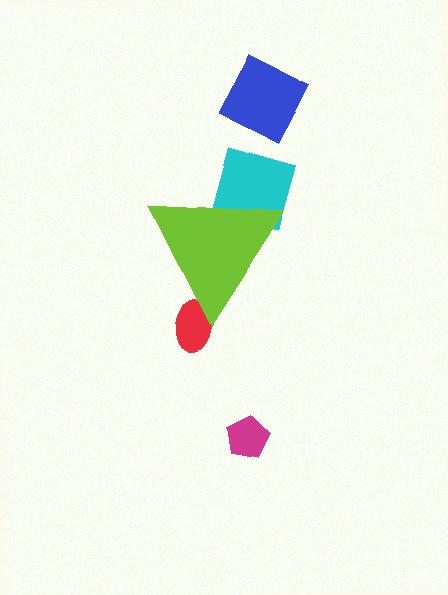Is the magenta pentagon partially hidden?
No, the magenta pentagon is fully visible.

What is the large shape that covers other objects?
A lime triangle.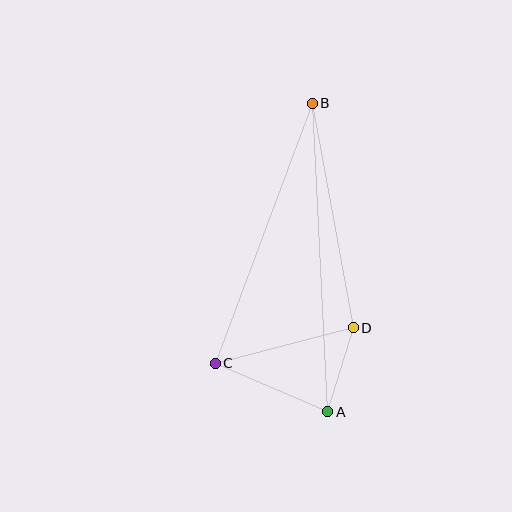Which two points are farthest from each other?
Points A and B are farthest from each other.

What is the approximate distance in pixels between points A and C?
The distance between A and C is approximately 122 pixels.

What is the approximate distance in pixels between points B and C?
The distance between B and C is approximately 277 pixels.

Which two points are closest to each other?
Points A and D are closest to each other.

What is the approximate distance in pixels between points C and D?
The distance between C and D is approximately 142 pixels.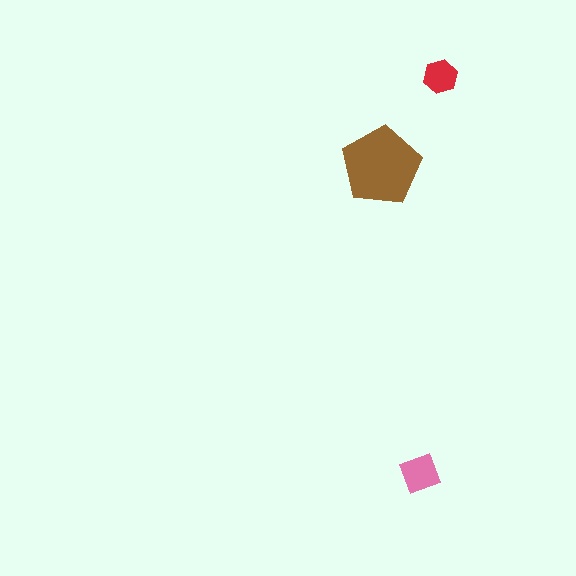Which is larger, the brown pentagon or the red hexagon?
The brown pentagon.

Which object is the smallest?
The red hexagon.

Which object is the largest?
The brown pentagon.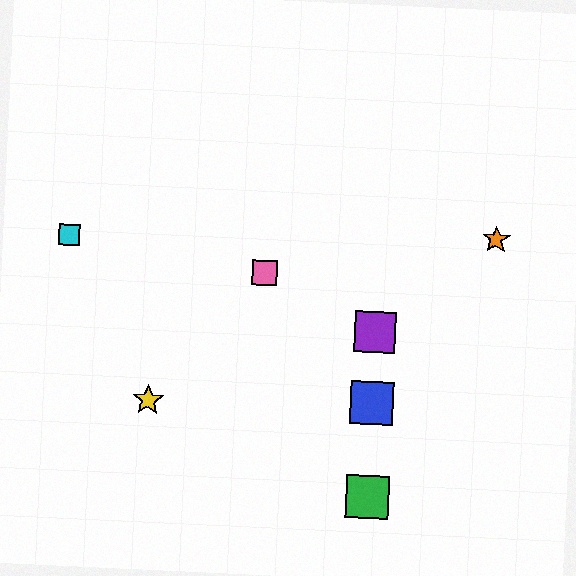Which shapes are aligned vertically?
The red square, the blue square, the green square, the purple square are aligned vertically.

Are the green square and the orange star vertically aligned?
No, the green square is at x≈368 and the orange star is at x≈496.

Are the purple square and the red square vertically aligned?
Yes, both are at x≈375.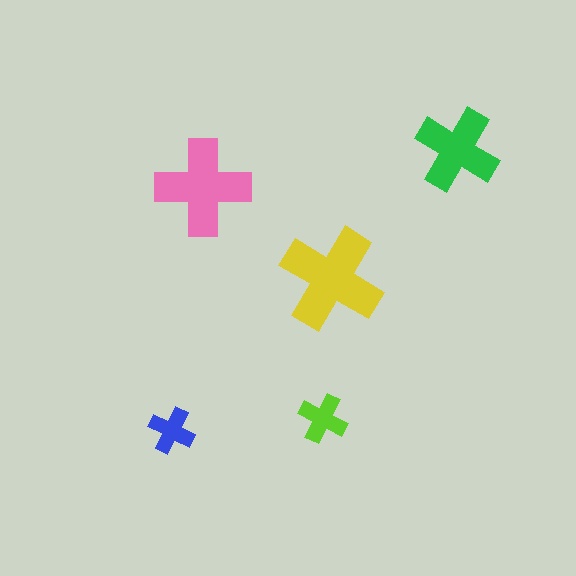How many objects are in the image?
There are 5 objects in the image.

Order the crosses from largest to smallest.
the yellow one, the pink one, the green one, the lime one, the blue one.